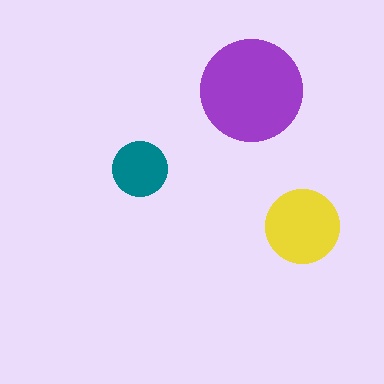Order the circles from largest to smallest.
the purple one, the yellow one, the teal one.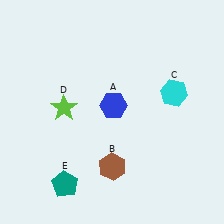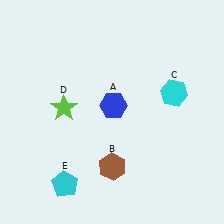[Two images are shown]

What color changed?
The pentagon (E) changed from teal in Image 1 to cyan in Image 2.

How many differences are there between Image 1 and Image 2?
There is 1 difference between the two images.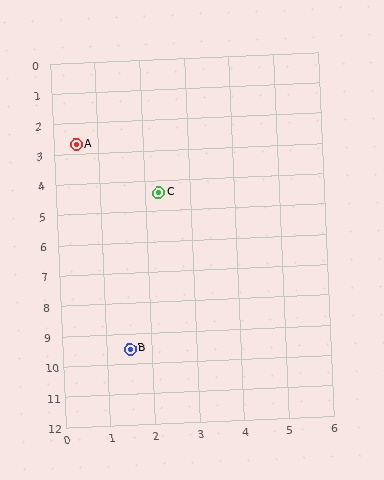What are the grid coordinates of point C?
Point C is at approximately (2.3, 4.4).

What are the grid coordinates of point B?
Point B is at approximately (1.5, 9.5).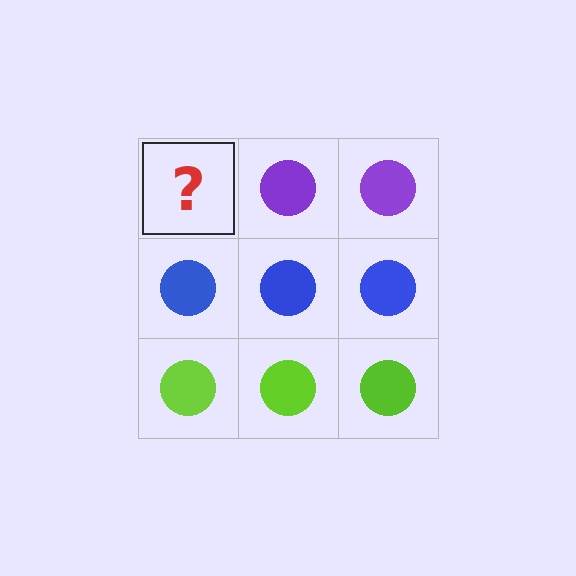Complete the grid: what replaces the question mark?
The question mark should be replaced with a purple circle.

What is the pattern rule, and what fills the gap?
The rule is that each row has a consistent color. The gap should be filled with a purple circle.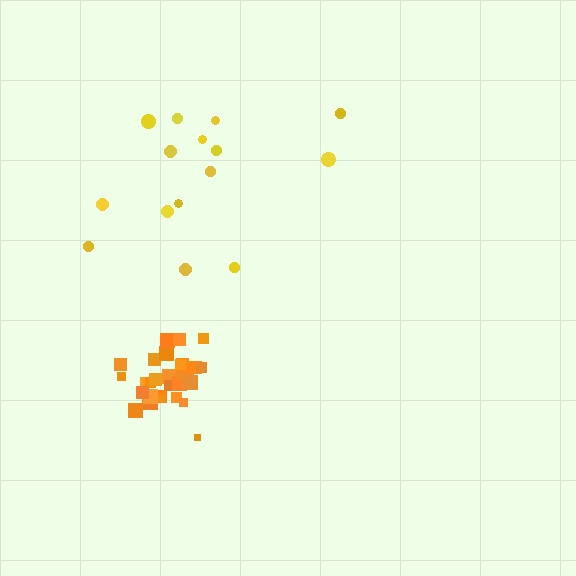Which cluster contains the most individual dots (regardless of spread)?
Orange (30).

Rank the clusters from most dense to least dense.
orange, yellow.